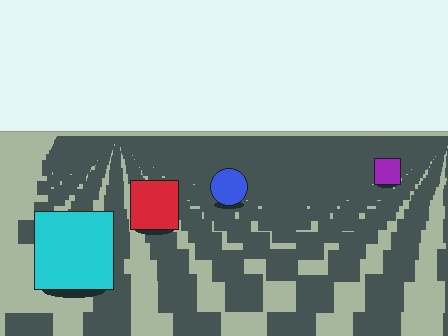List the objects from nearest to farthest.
From nearest to farthest: the cyan square, the red square, the blue circle, the purple square.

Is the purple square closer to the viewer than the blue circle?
No. The blue circle is closer — you can tell from the texture gradient: the ground texture is coarser near it.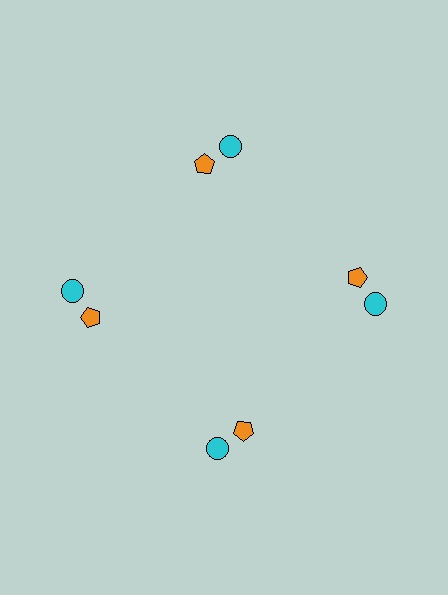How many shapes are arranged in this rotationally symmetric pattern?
There are 8 shapes, arranged in 4 groups of 2.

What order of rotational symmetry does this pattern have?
This pattern has 4-fold rotational symmetry.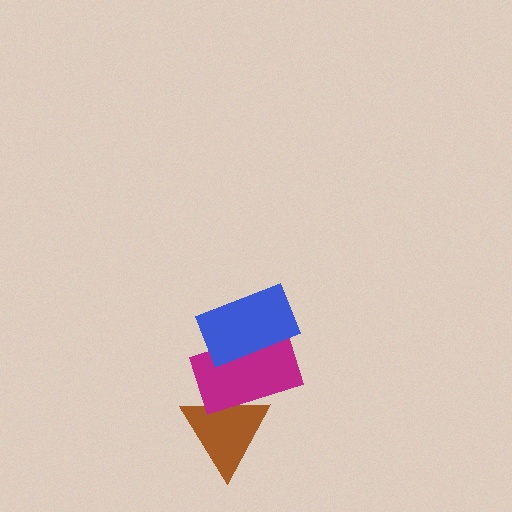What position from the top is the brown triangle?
The brown triangle is 3rd from the top.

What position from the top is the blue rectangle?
The blue rectangle is 1st from the top.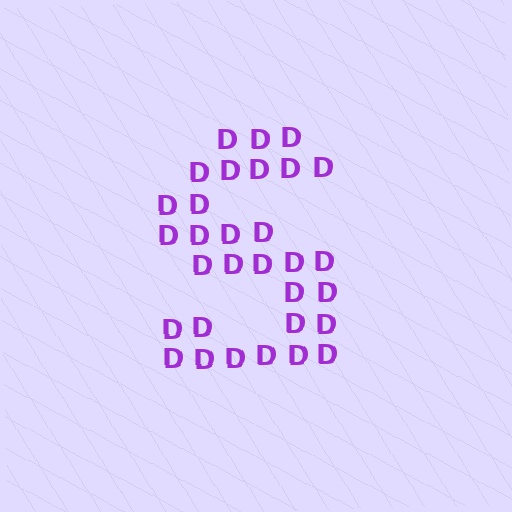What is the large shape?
The large shape is the letter S.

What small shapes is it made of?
It is made of small letter D's.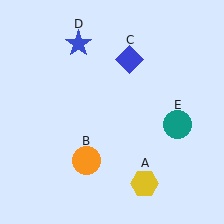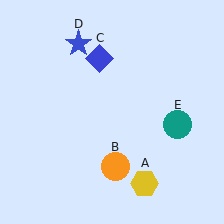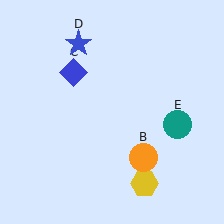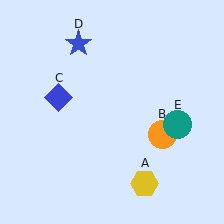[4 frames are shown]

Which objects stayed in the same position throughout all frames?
Yellow hexagon (object A) and blue star (object D) and teal circle (object E) remained stationary.